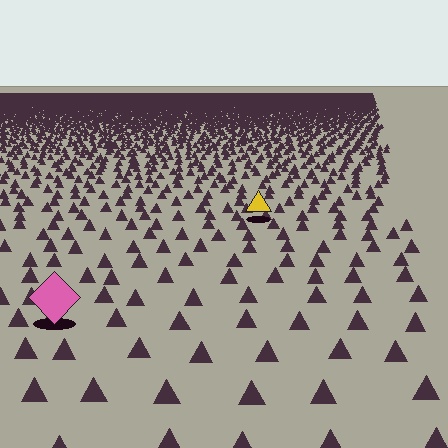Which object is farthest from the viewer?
The yellow triangle is farthest from the viewer. It appears smaller and the ground texture around it is denser.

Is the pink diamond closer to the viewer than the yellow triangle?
Yes. The pink diamond is closer — you can tell from the texture gradient: the ground texture is coarser near it.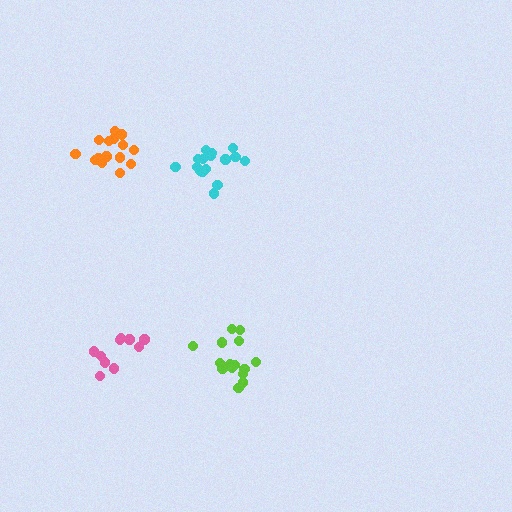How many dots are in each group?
Group 1: 15 dots, Group 2: 15 dots, Group 3: 10 dots, Group 4: 16 dots (56 total).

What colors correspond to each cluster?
The clusters are colored: orange, lime, pink, cyan.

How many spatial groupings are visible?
There are 4 spatial groupings.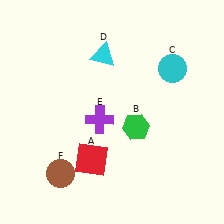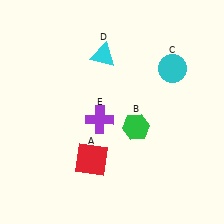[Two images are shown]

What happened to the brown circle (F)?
The brown circle (F) was removed in Image 2. It was in the bottom-left area of Image 1.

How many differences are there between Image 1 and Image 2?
There is 1 difference between the two images.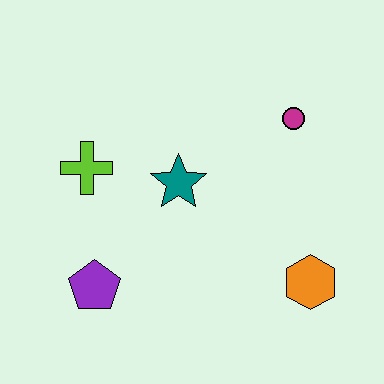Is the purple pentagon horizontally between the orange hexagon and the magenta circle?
No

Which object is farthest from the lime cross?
The orange hexagon is farthest from the lime cross.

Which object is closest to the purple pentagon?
The lime cross is closest to the purple pentagon.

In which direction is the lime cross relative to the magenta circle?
The lime cross is to the left of the magenta circle.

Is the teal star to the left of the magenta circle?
Yes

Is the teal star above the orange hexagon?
Yes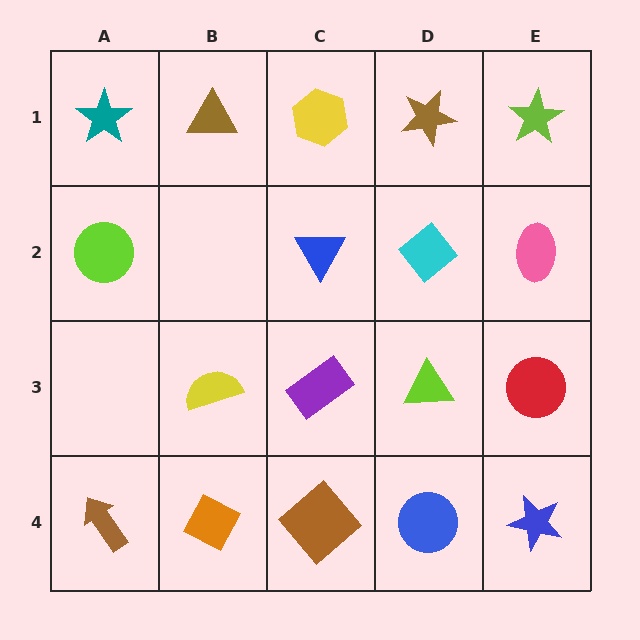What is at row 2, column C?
A blue triangle.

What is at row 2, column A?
A lime circle.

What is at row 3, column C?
A purple rectangle.